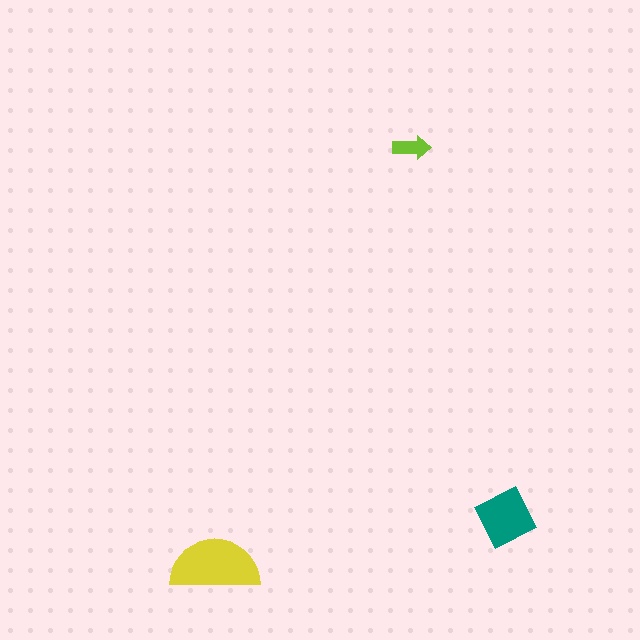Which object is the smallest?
The lime arrow.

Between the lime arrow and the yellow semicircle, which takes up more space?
The yellow semicircle.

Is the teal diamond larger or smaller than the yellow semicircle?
Smaller.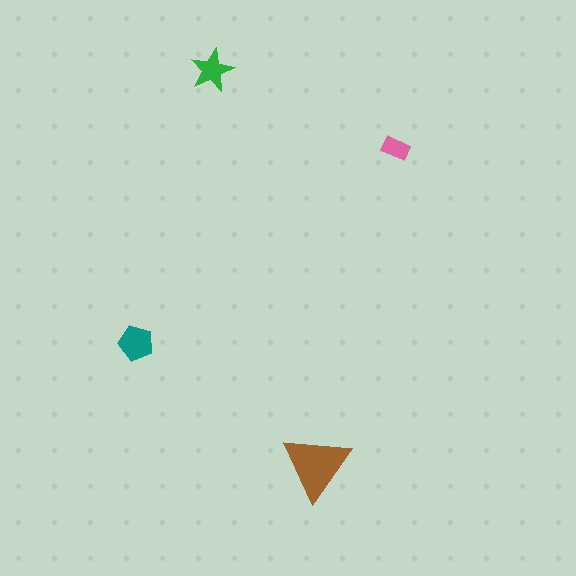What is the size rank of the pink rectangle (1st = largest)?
4th.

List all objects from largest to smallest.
The brown triangle, the teal pentagon, the green star, the pink rectangle.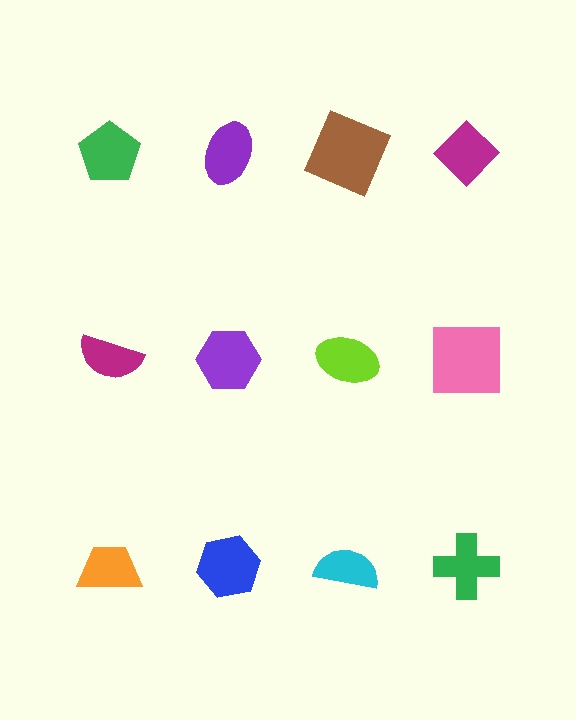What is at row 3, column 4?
A green cross.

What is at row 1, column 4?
A magenta diamond.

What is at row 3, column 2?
A blue hexagon.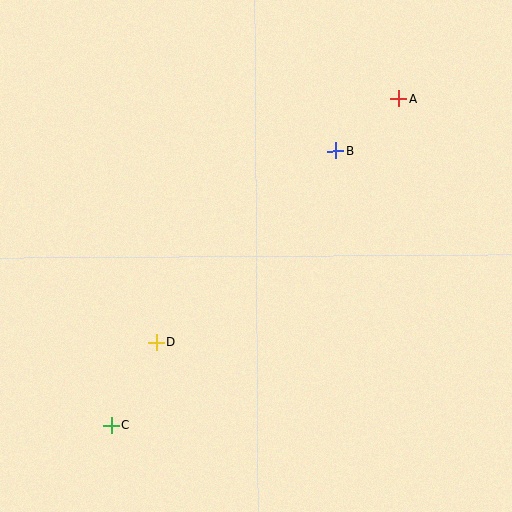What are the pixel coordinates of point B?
Point B is at (336, 151).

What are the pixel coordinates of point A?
Point A is at (399, 99).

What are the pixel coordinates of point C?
Point C is at (111, 425).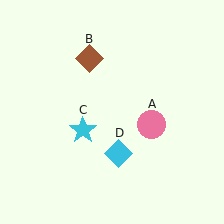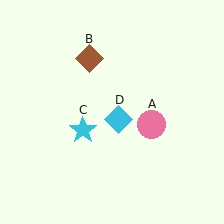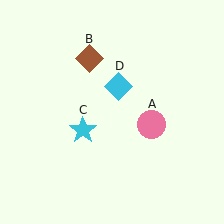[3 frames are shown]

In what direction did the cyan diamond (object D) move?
The cyan diamond (object D) moved up.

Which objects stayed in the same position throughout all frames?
Pink circle (object A) and brown diamond (object B) and cyan star (object C) remained stationary.